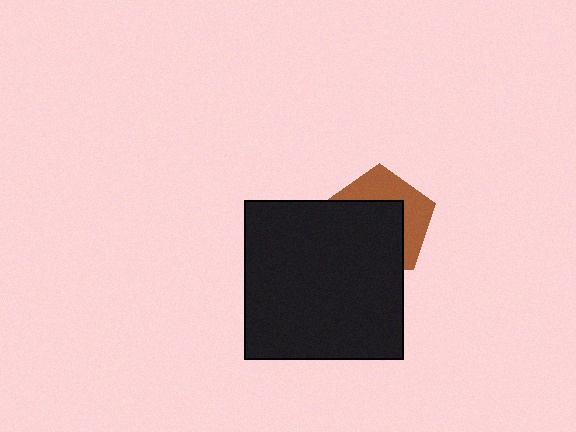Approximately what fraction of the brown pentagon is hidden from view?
Roughly 59% of the brown pentagon is hidden behind the black square.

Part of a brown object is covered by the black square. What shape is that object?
It is a pentagon.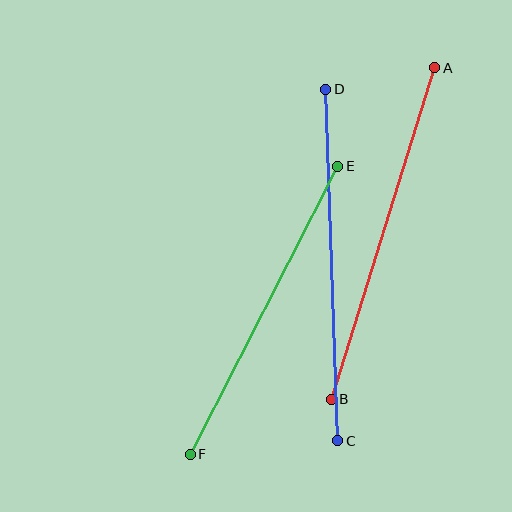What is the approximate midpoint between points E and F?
The midpoint is at approximately (264, 310) pixels.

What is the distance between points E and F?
The distance is approximately 324 pixels.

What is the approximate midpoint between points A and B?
The midpoint is at approximately (383, 234) pixels.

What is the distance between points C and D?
The distance is approximately 351 pixels.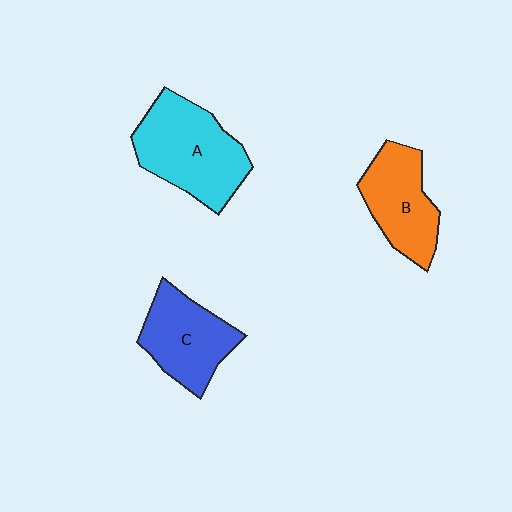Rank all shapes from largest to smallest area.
From largest to smallest: A (cyan), C (blue), B (orange).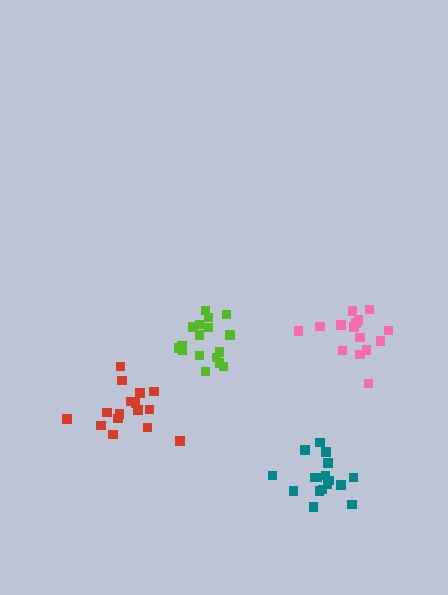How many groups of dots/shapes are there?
There are 4 groups.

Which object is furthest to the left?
The red cluster is leftmost.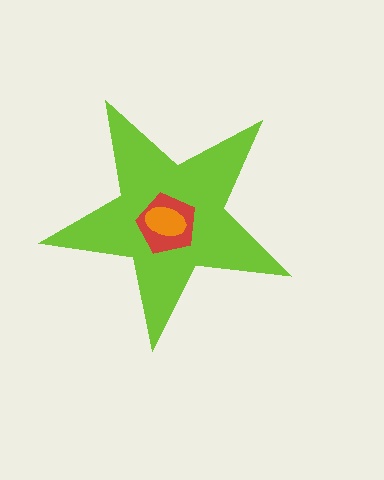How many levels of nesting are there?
3.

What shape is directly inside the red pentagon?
The orange ellipse.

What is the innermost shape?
The orange ellipse.